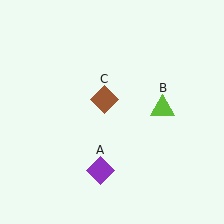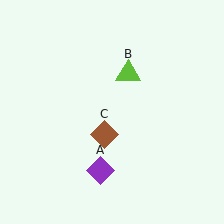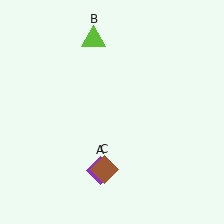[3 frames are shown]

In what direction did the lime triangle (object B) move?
The lime triangle (object B) moved up and to the left.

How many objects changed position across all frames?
2 objects changed position: lime triangle (object B), brown diamond (object C).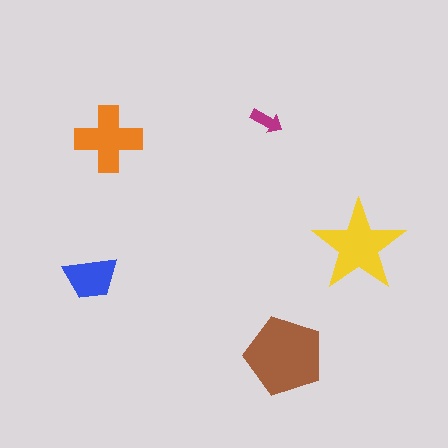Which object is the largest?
The brown pentagon.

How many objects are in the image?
There are 5 objects in the image.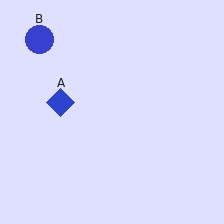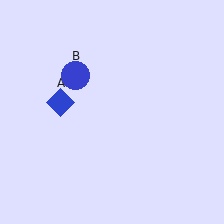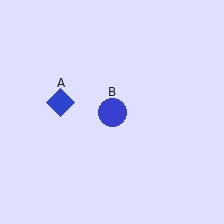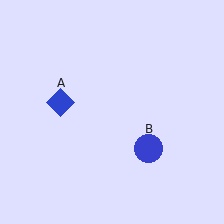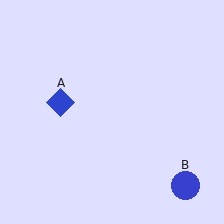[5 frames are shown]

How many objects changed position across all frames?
1 object changed position: blue circle (object B).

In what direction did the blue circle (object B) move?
The blue circle (object B) moved down and to the right.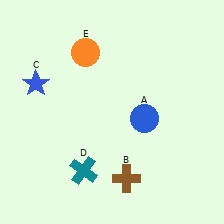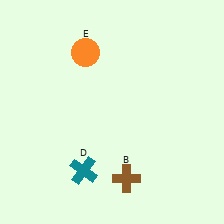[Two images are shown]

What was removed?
The blue circle (A), the blue star (C) were removed in Image 2.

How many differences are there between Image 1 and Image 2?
There are 2 differences between the two images.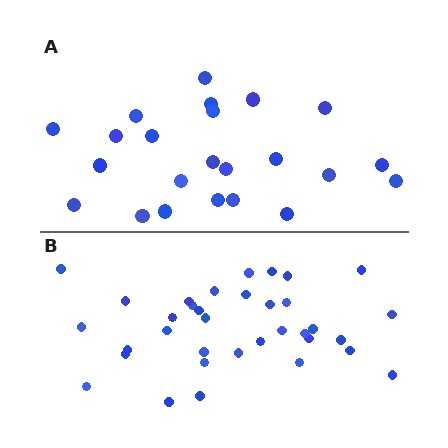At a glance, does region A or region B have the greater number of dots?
Region B (the bottom region) has more dots.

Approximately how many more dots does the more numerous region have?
Region B has roughly 12 or so more dots than region A.